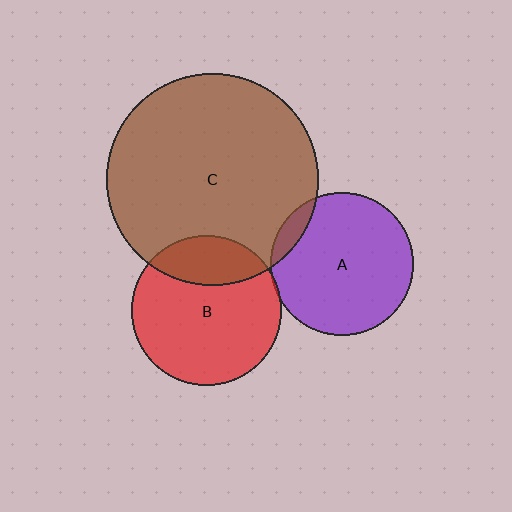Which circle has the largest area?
Circle C (brown).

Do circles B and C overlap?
Yes.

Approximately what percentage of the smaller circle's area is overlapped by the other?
Approximately 25%.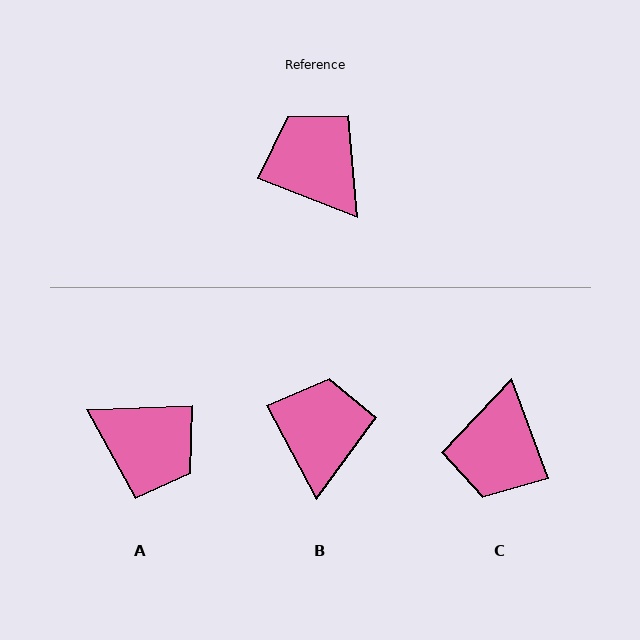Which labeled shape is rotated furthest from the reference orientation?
A, about 156 degrees away.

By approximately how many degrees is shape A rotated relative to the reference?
Approximately 156 degrees clockwise.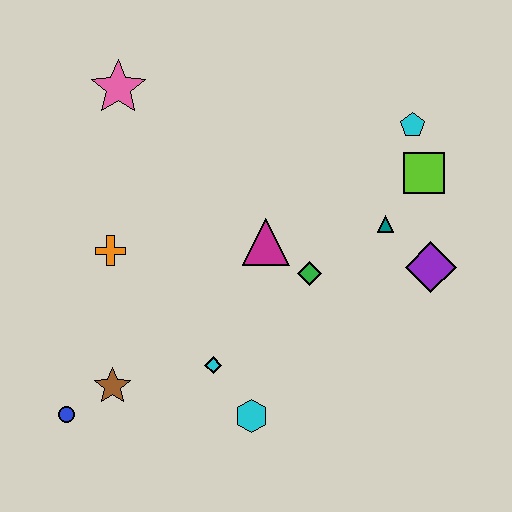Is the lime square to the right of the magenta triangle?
Yes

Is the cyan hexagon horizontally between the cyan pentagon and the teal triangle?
No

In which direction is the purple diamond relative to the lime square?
The purple diamond is below the lime square.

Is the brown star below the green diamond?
Yes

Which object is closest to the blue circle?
The brown star is closest to the blue circle.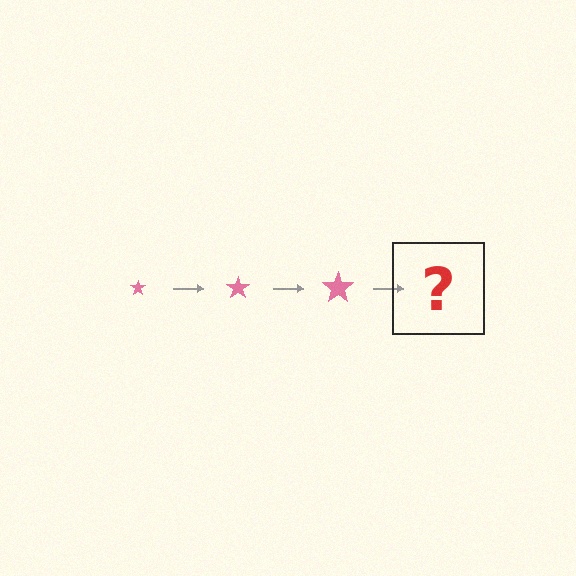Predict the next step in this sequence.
The next step is a pink star, larger than the previous one.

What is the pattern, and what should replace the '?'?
The pattern is that the star gets progressively larger each step. The '?' should be a pink star, larger than the previous one.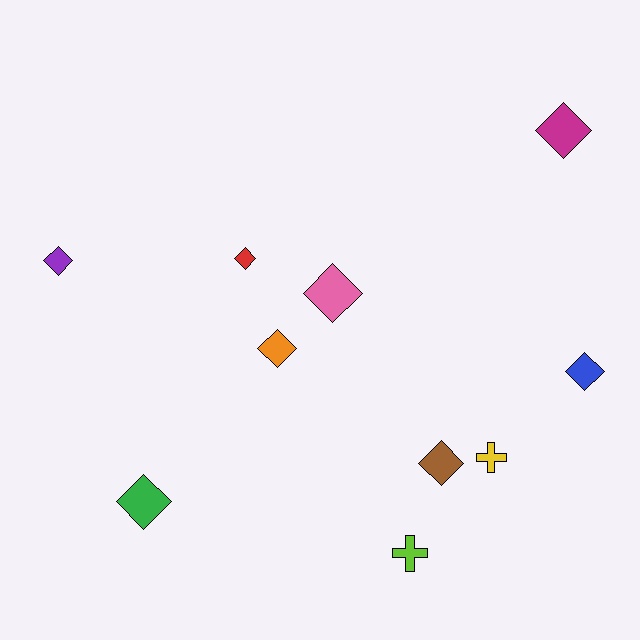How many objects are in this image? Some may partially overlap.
There are 10 objects.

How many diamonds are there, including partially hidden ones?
There are 8 diamonds.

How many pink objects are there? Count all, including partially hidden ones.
There is 1 pink object.